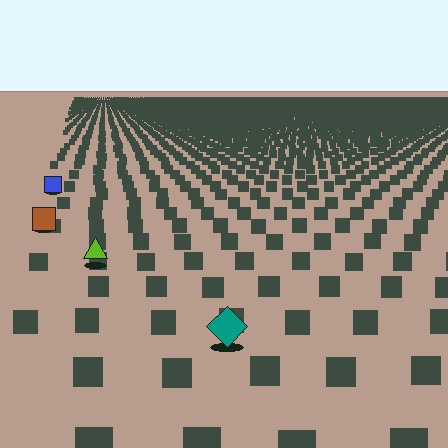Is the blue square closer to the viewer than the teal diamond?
No. The teal diamond is closer — you can tell from the texture gradient: the ground texture is coarser near it.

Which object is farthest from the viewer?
The blue square is farthest from the viewer. It appears smaller and the ground texture around it is denser.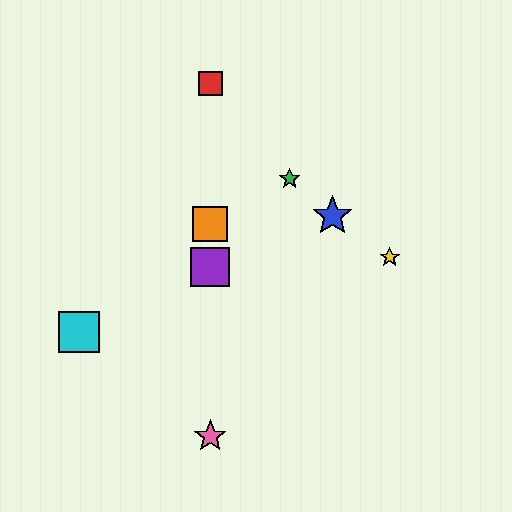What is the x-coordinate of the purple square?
The purple square is at x≈210.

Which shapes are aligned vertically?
The red square, the purple square, the orange square, the pink star are aligned vertically.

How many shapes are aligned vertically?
4 shapes (the red square, the purple square, the orange square, the pink star) are aligned vertically.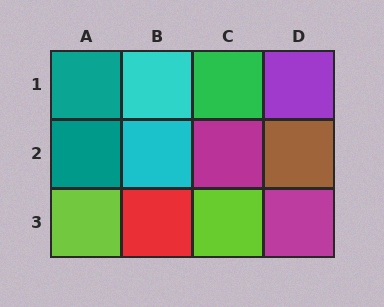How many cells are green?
1 cell is green.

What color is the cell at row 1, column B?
Cyan.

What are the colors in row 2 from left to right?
Teal, cyan, magenta, brown.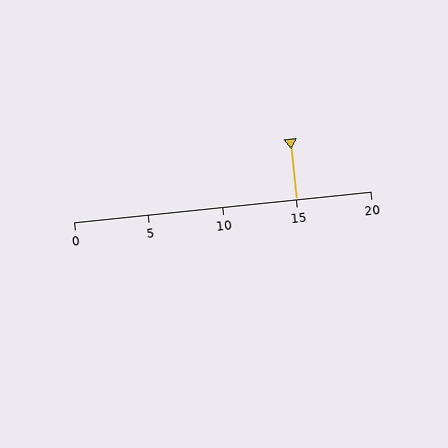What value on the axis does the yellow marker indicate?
The marker indicates approximately 15.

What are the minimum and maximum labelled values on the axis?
The axis runs from 0 to 20.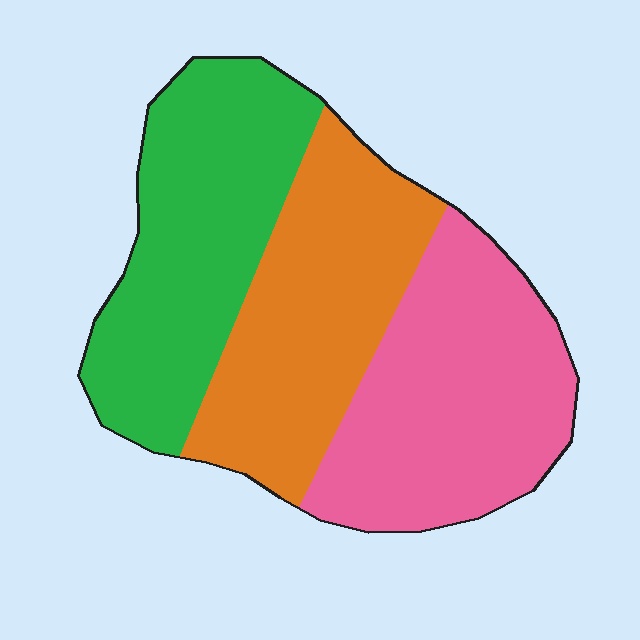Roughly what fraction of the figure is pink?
Pink covers around 35% of the figure.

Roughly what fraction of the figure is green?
Green takes up about one third (1/3) of the figure.